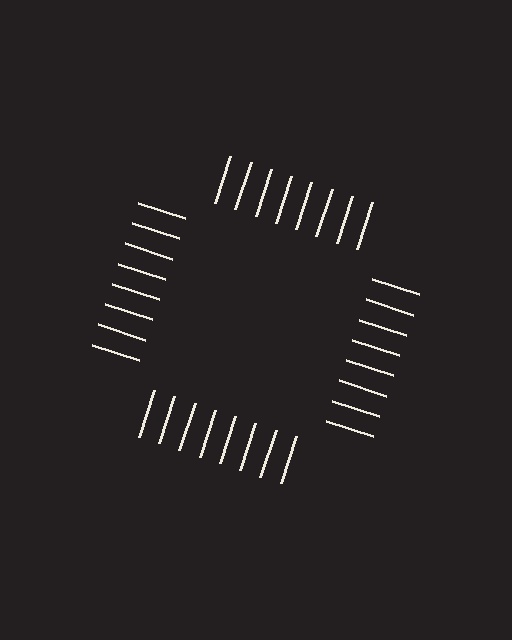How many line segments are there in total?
32 — 8 along each of the 4 edges.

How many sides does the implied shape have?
4 sides — the line-ends trace a square.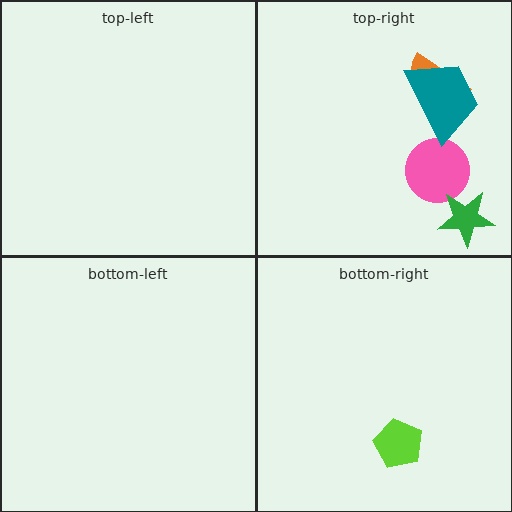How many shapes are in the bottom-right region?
1.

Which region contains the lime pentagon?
The bottom-right region.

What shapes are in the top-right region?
The pink circle, the orange semicircle, the teal trapezoid, the green star.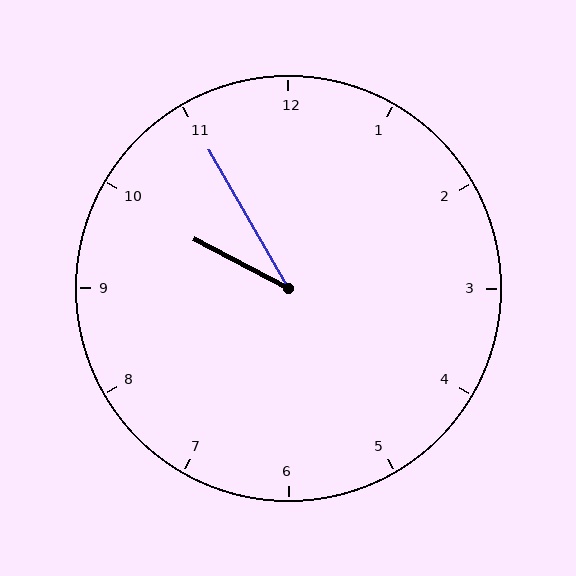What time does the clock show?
9:55.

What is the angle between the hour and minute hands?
Approximately 32 degrees.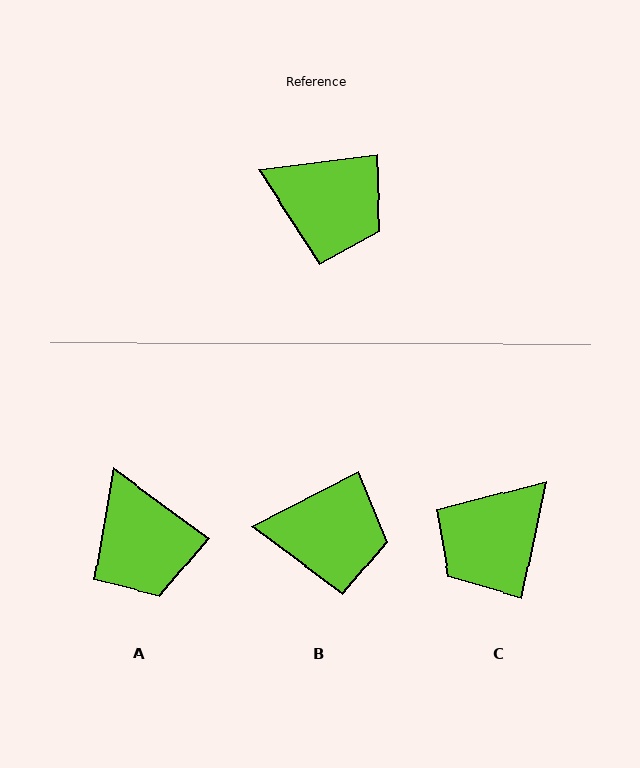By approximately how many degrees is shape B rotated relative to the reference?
Approximately 20 degrees counter-clockwise.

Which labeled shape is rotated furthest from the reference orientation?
C, about 109 degrees away.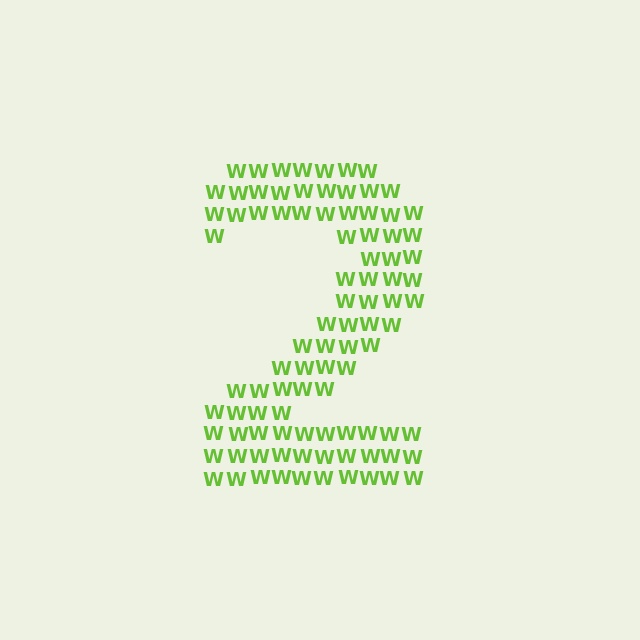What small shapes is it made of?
It is made of small letter W's.